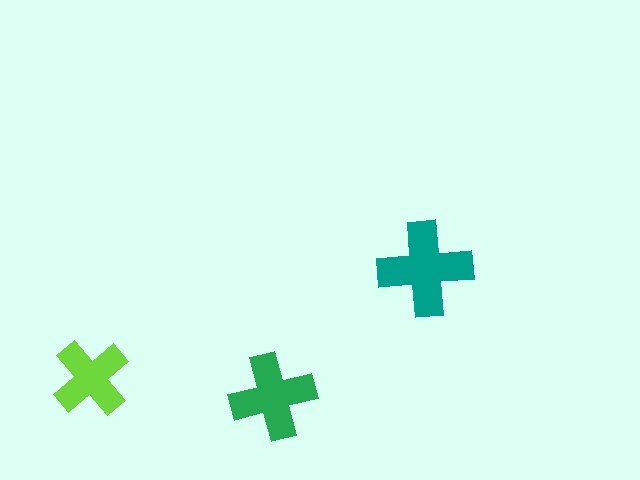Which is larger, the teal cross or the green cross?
The teal one.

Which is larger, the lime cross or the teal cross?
The teal one.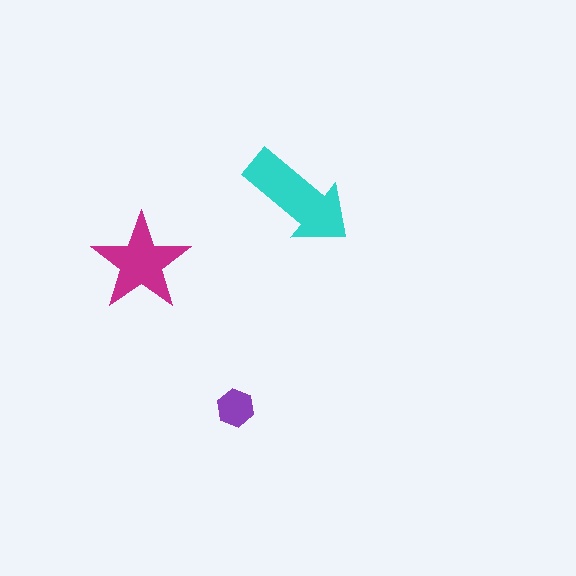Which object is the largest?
The cyan arrow.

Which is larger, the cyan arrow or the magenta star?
The cyan arrow.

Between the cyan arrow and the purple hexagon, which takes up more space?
The cyan arrow.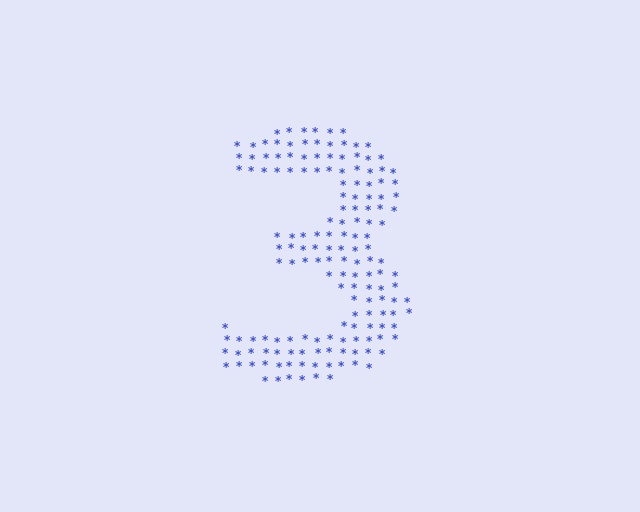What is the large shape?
The large shape is the digit 3.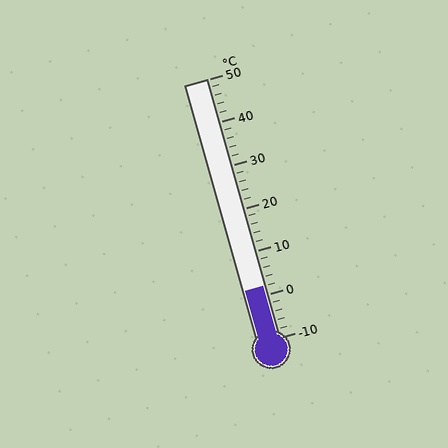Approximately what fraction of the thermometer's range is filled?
The thermometer is filled to approximately 20% of its range.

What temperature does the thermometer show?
The thermometer shows approximately 2°C.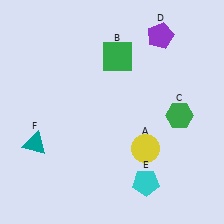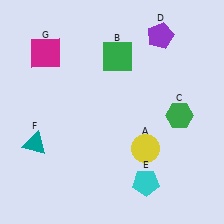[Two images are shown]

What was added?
A magenta square (G) was added in Image 2.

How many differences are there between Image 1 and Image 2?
There is 1 difference between the two images.